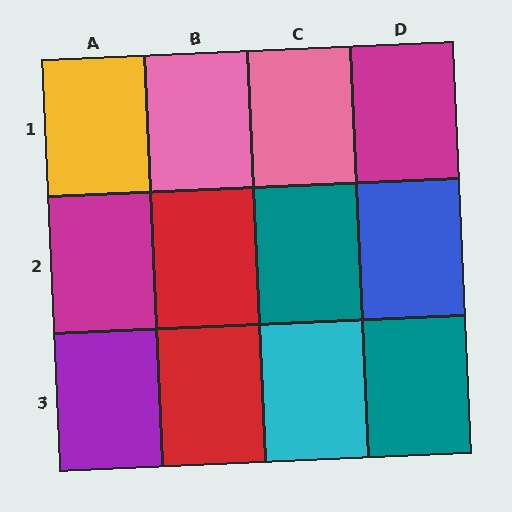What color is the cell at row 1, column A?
Yellow.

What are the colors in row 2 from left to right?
Magenta, red, teal, blue.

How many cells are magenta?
2 cells are magenta.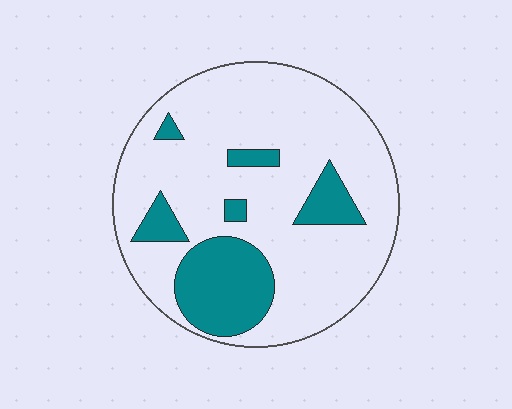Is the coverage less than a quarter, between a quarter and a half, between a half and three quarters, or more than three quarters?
Less than a quarter.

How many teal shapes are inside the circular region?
6.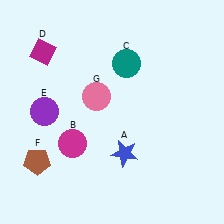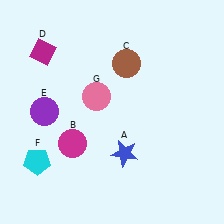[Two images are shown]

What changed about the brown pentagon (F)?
In Image 1, F is brown. In Image 2, it changed to cyan.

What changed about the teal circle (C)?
In Image 1, C is teal. In Image 2, it changed to brown.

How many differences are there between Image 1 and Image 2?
There are 2 differences between the two images.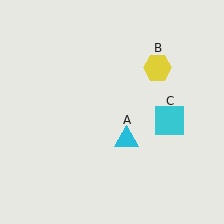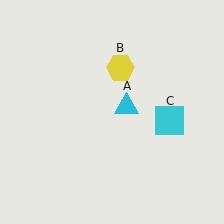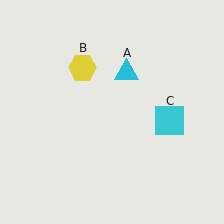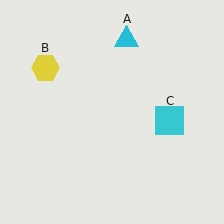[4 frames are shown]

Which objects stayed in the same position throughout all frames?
Cyan square (object C) remained stationary.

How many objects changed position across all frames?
2 objects changed position: cyan triangle (object A), yellow hexagon (object B).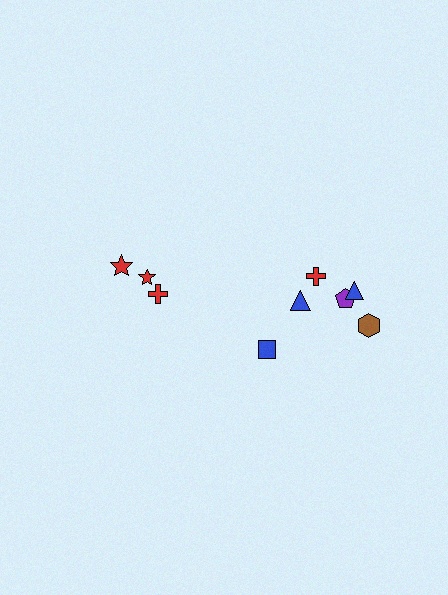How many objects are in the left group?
There are 3 objects.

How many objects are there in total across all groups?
There are 9 objects.